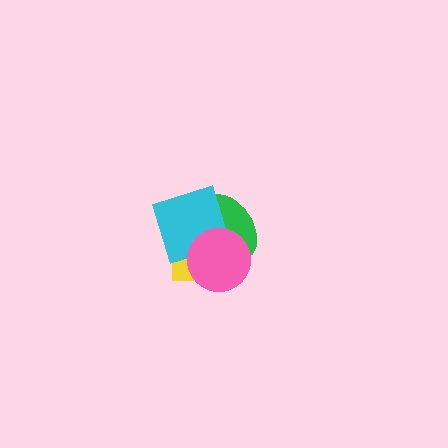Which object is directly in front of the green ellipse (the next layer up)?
The cyan diamond is directly in front of the green ellipse.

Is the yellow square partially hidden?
Yes, it is partially covered by another shape.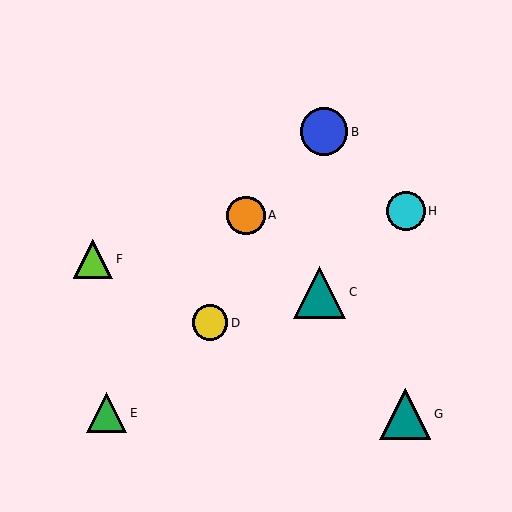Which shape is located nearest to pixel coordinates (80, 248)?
The lime triangle (labeled F) at (93, 259) is nearest to that location.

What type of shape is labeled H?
Shape H is a cyan circle.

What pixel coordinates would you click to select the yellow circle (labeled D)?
Click at (210, 323) to select the yellow circle D.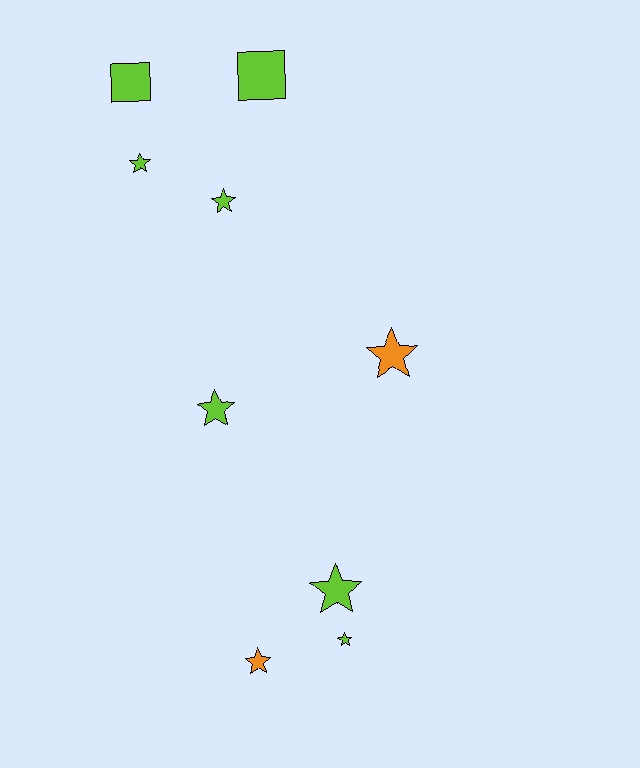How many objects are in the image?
There are 9 objects.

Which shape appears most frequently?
Star, with 7 objects.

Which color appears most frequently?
Lime, with 7 objects.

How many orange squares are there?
There are no orange squares.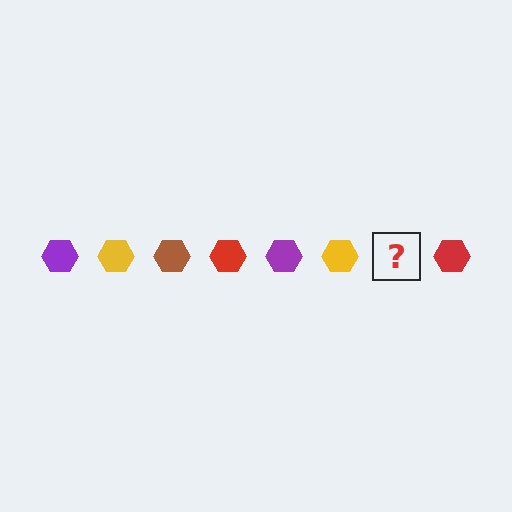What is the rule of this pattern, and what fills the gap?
The rule is that the pattern cycles through purple, yellow, brown, red hexagons. The gap should be filled with a brown hexagon.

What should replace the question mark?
The question mark should be replaced with a brown hexagon.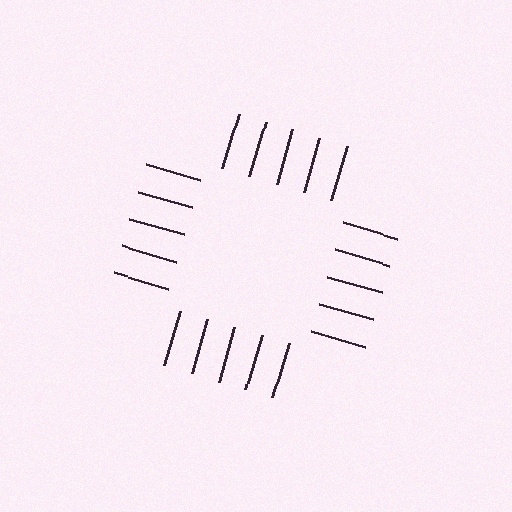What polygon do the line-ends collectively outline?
An illusory square — the line segments terminate on its edges but no continuous stroke is drawn.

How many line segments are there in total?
20 — 5 along each of the 4 edges.